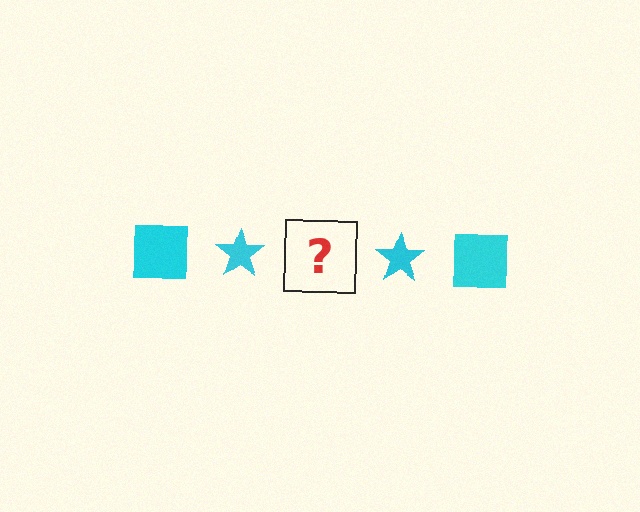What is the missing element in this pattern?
The missing element is a cyan square.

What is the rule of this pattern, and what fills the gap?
The rule is that the pattern cycles through square, star shapes in cyan. The gap should be filled with a cyan square.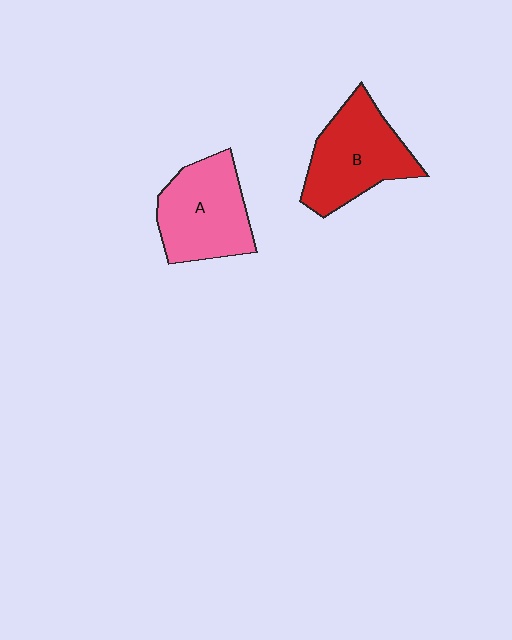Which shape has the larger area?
Shape B (red).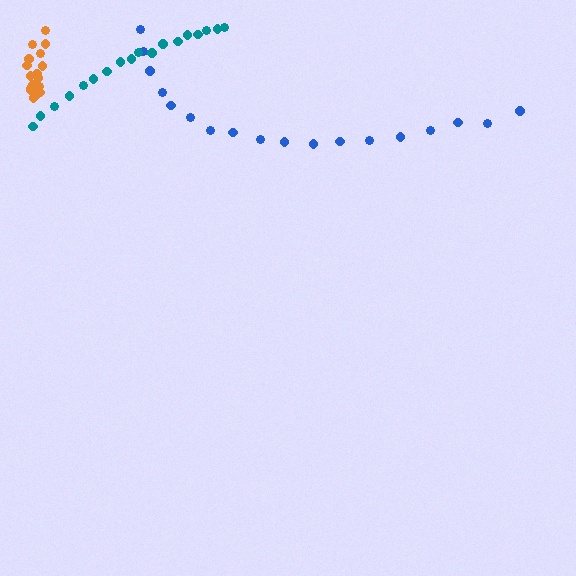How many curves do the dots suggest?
There are 3 distinct paths.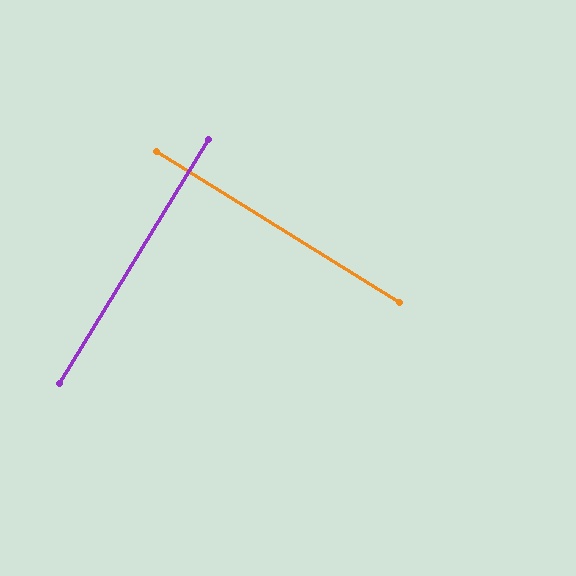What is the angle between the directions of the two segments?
Approximately 90 degrees.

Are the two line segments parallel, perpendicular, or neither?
Perpendicular — they meet at approximately 90°.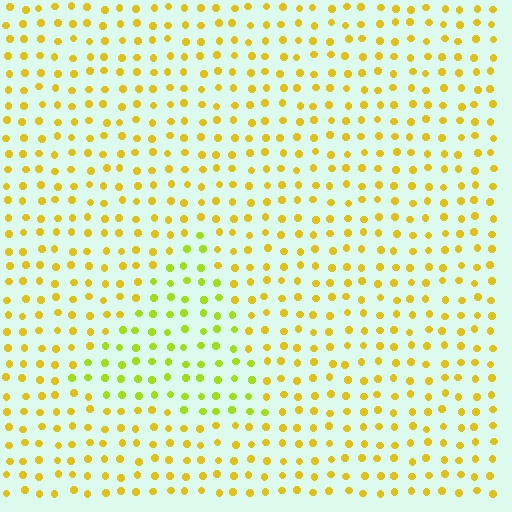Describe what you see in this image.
The image is filled with small yellow elements in a uniform arrangement. A triangle-shaped region is visible where the elements are tinted to a slightly different hue, forming a subtle color boundary.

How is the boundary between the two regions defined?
The boundary is defined purely by a slight shift in hue (about 29 degrees). Spacing, size, and orientation are identical on both sides.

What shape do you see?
I see a triangle.